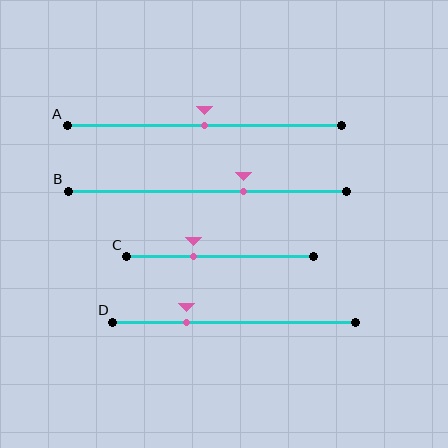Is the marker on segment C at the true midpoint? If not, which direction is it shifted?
No, the marker on segment C is shifted to the left by about 14% of the segment length.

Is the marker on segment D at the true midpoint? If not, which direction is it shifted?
No, the marker on segment D is shifted to the left by about 19% of the segment length.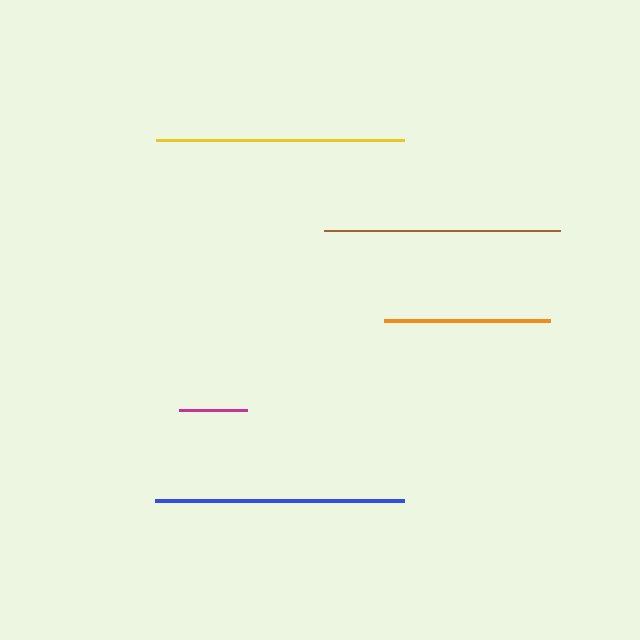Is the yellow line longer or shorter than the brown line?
The yellow line is longer than the brown line.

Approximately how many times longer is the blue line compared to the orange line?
The blue line is approximately 1.5 times the length of the orange line.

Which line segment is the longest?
The blue line is the longest at approximately 248 pixels.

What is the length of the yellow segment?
The yellow segment is approximately 248 pixels long.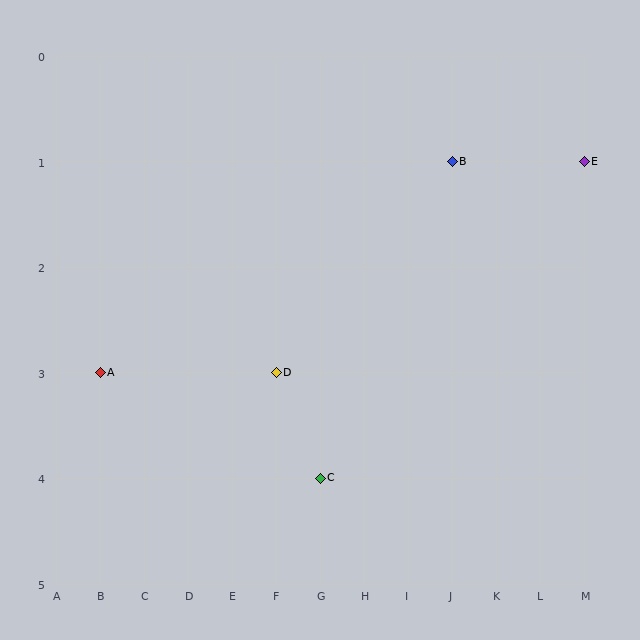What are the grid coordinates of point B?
Point B is at grid coordinates (J, 1).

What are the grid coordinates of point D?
Point D is at grid coordinates (F, 3).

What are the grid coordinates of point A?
Point A is at grid coordinates (B, 3).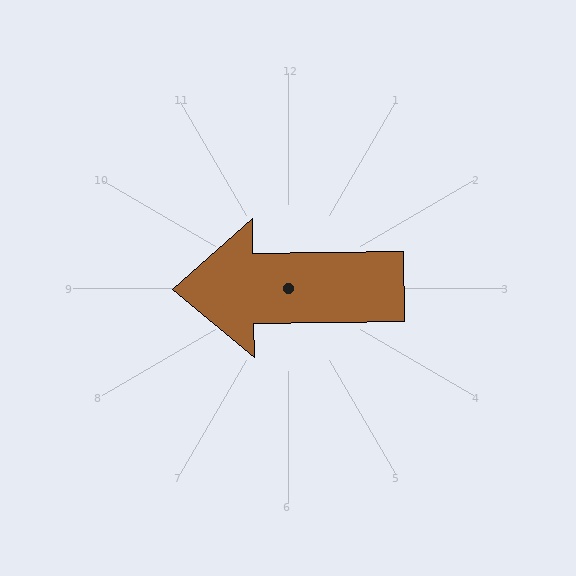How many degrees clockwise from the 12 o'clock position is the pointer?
Approximately 269 degrees.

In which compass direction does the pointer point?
West.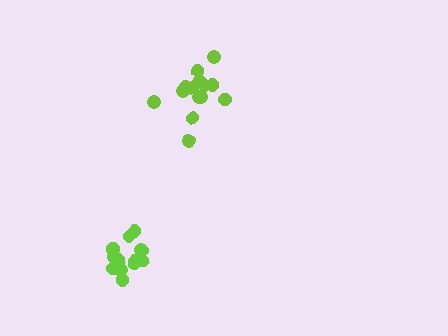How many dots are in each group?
Group 1: 14 dots, Group 2: 16 dots (30 total).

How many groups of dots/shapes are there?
There are 2 groups.